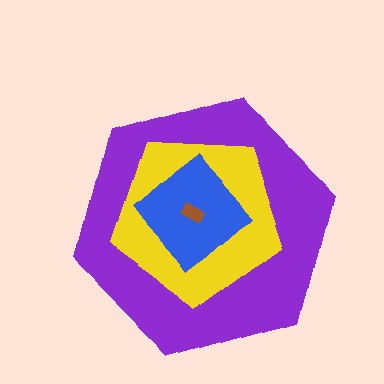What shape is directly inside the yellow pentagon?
The blue diamond.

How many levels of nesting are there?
4.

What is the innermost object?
The brown rectangle.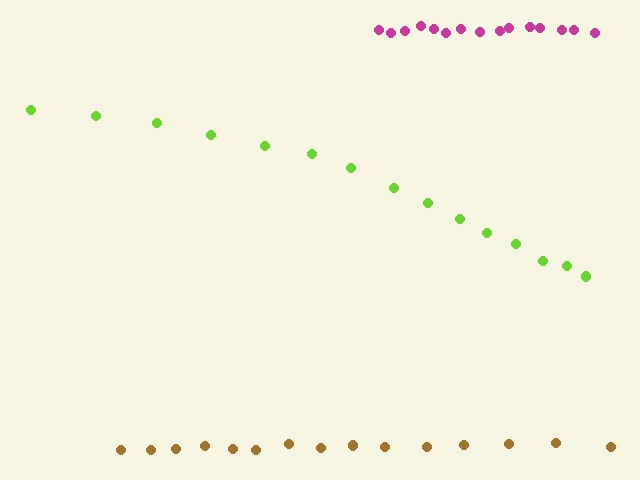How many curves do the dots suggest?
There are 3 distinct paths.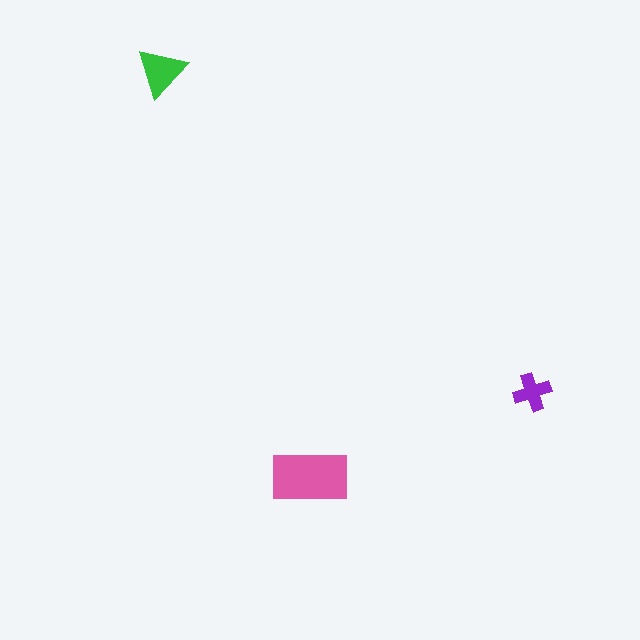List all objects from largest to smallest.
The pink rectangle, the green triangle, the purple cross.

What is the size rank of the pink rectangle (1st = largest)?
1st.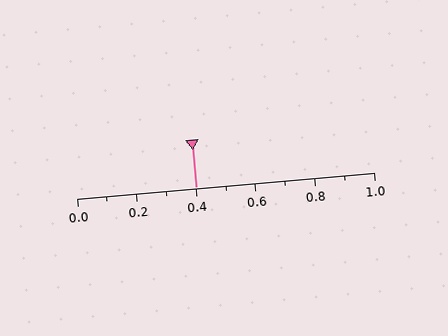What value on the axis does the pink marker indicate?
The marker indicates approximately 0.4.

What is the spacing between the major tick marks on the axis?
The major ticks are spaced 0.2 apart.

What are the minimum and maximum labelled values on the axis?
The axis runs from 0.0 to 1.0.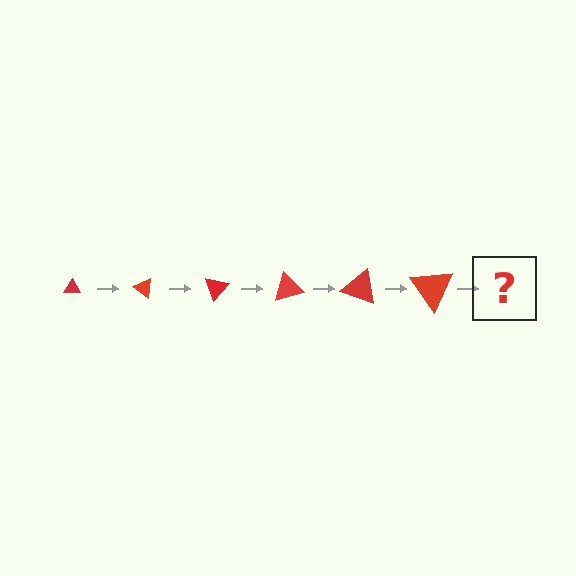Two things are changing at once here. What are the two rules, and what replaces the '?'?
The two rules are that the triangle grows larger each step and it rotates 35 degrees each step. The '?' should be a triangle, larger than the previous one and rotated 210 degrees from the start.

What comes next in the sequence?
The next element should be a triangle, larger than the previous one and rotated 210 degrees from the start.